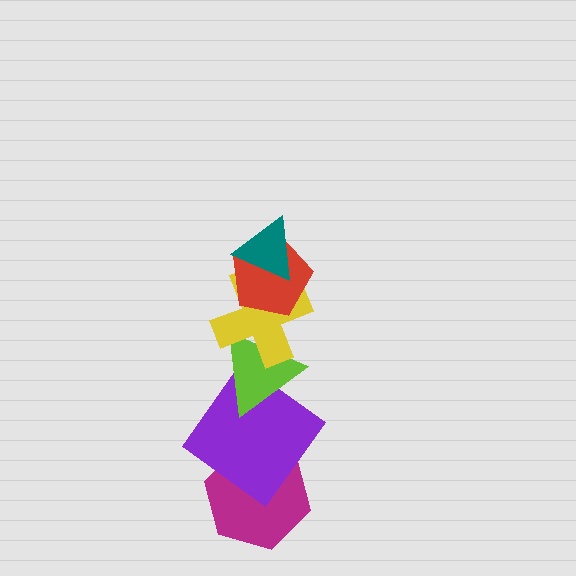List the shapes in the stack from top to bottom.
From top to bottom: the teal triangle, the red pentagon, the yellow cross, the lime triangle, the purple diamond, the magenta hexagon.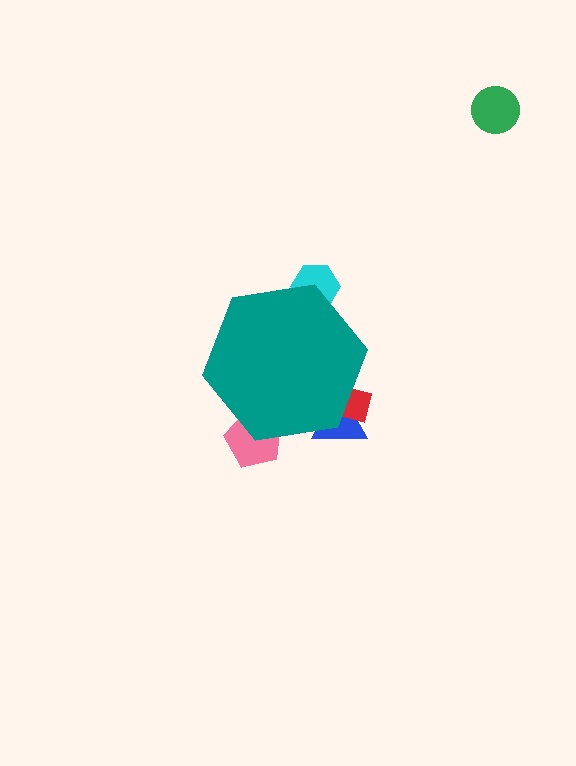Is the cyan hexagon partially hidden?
Yes, the cyan hexagon is partially hidden behind the teal hexagon.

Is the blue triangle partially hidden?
Yes, the blue triangle is partially hidden behind the teal hexagon.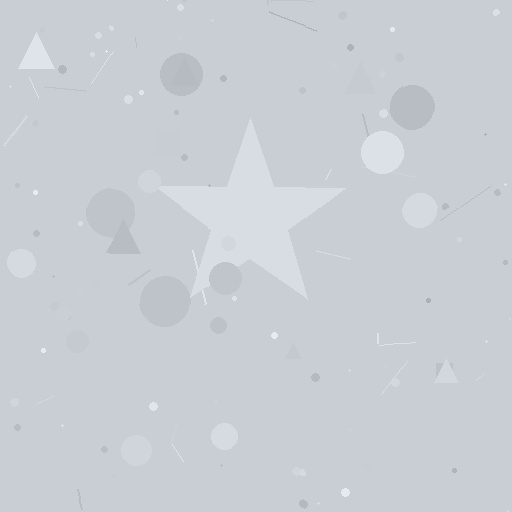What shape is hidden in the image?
A star is hidden in the image.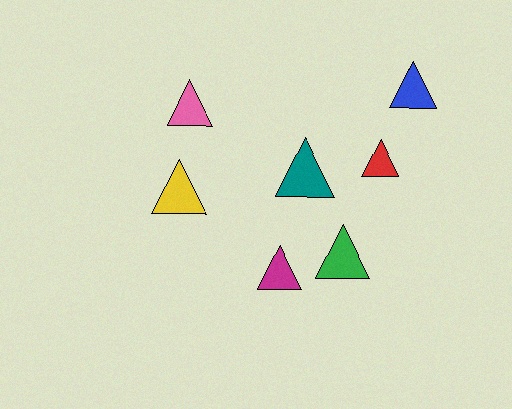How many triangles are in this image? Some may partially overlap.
There are 7 triangles.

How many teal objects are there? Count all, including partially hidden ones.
There is 1 teal object.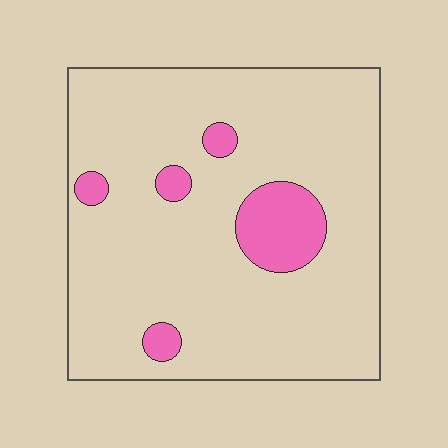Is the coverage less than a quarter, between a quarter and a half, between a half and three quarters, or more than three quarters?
Less than a quarter.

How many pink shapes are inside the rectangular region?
5.